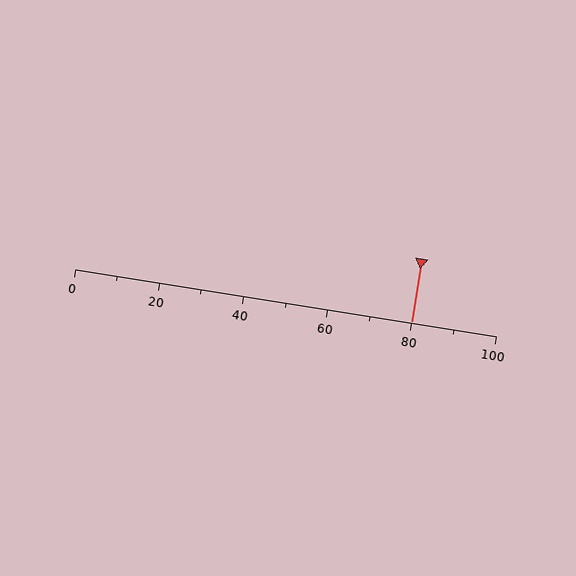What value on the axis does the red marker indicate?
The marker indicates approximately 80.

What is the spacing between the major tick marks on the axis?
The major ticks are spaced 20 apart.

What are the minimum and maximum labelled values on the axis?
The axis runs from 0 to 100.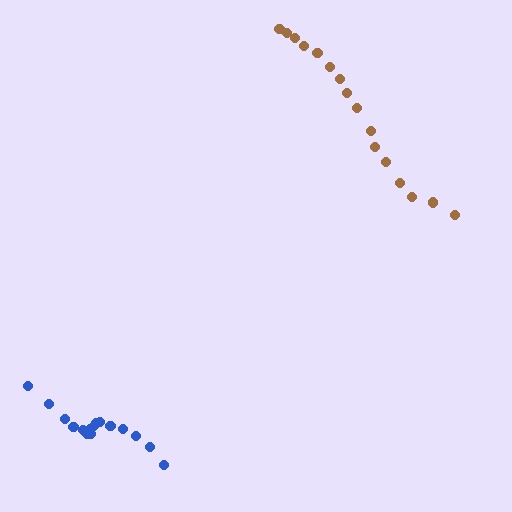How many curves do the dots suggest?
There are 2 distinct paths.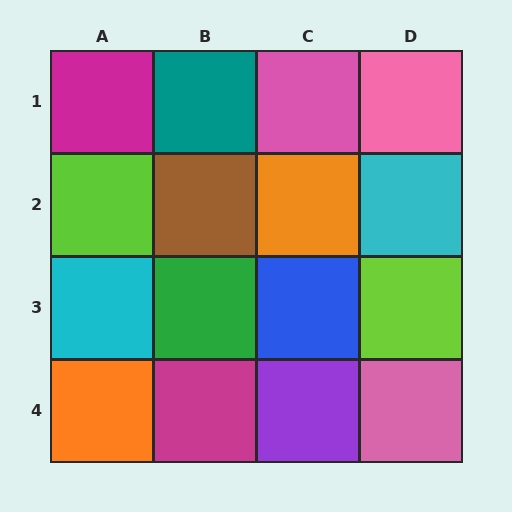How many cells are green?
1 cell is green.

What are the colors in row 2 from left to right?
Lime, brown, orange, cyan.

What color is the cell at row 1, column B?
Teal.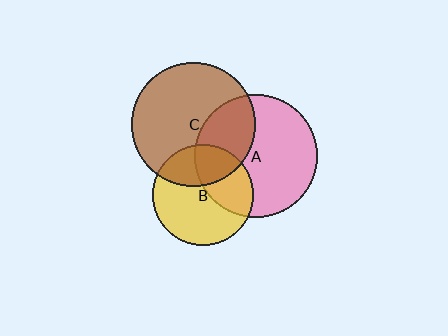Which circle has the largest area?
Circle C (brown).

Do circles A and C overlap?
Yes.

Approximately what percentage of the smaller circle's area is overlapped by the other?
Approximately 30%.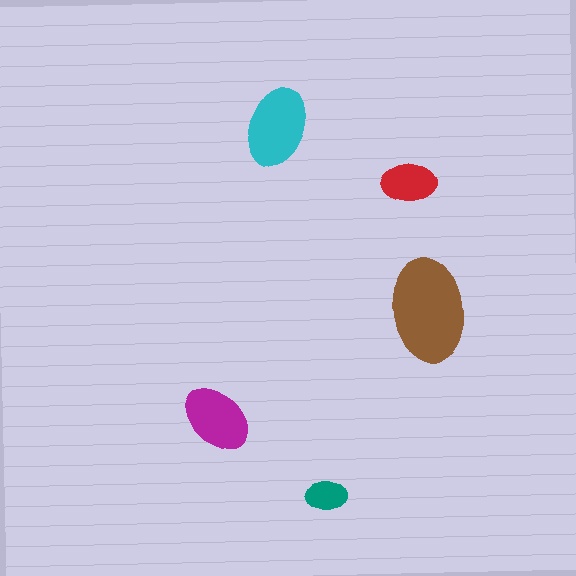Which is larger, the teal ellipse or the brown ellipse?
The brown one.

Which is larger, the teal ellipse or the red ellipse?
The red one.